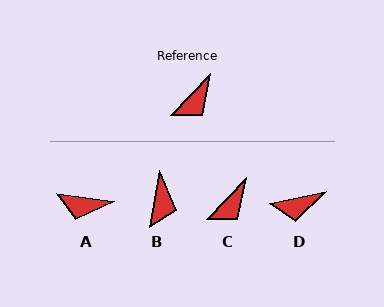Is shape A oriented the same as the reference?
No, it is off by about 54 degrees.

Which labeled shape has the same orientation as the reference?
C.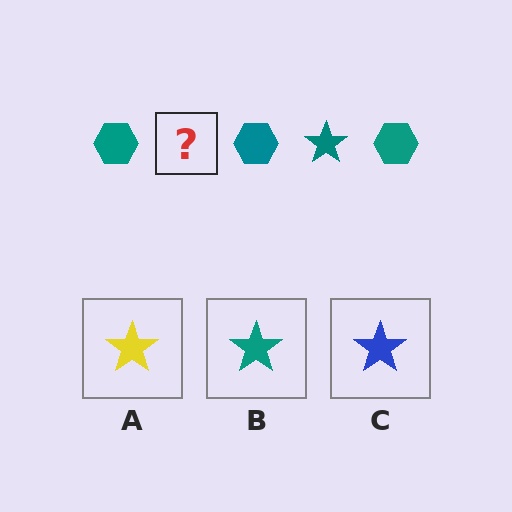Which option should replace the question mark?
Option B.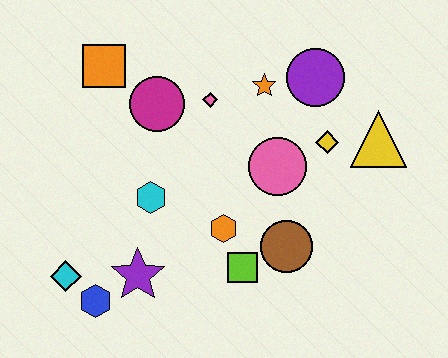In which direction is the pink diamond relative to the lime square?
The pink diamond is above the lime square.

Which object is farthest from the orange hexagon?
The orange square is farthest from the orange hexagon.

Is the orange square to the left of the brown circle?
Yes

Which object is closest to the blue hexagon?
The cyan diamond is closest to the blue hexagon.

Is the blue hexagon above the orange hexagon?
No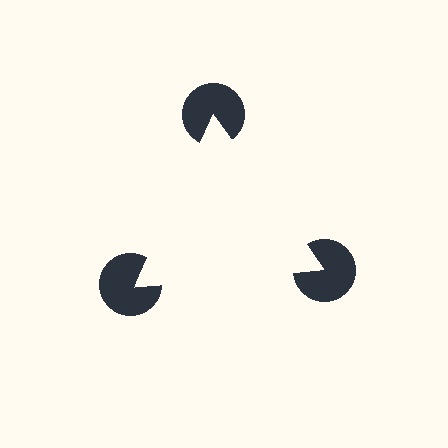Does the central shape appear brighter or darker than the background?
It typically appears slightly brighter than the background, even though no actual brightness change is drawn.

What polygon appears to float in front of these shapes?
An illusory triangle — its edges are inferred from the aligned wedge cuts in the pac-man discs, not physically drawn.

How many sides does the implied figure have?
3 sides.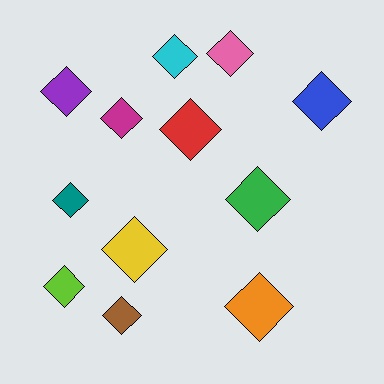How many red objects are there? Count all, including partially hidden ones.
There is 1 red object.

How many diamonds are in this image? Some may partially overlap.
There are 12 diamonds.